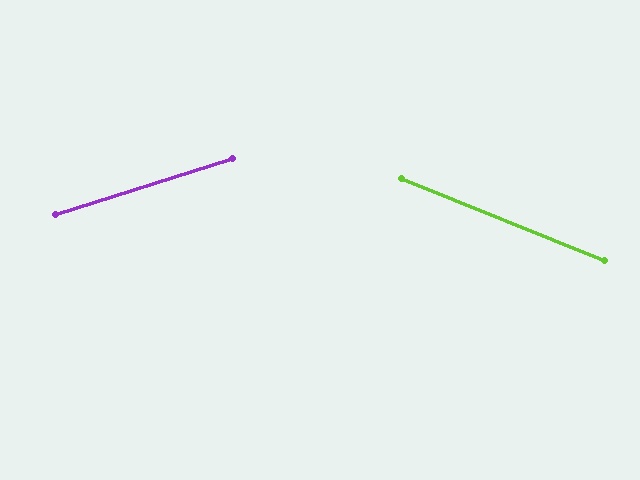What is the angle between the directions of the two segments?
Approximately 39 degrees.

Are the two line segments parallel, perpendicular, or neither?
Neither parallel nor perpendicular — they differ by about 39°.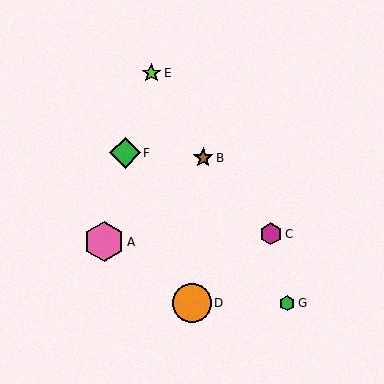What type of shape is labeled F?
Shape F is a green diamond.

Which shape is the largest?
The pink hexagon (labeled A) is the largest.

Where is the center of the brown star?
The center of the brown star is at (203, 158).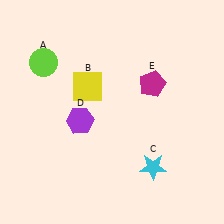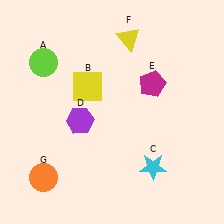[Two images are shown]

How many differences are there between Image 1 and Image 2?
There are 2 differences between the two images.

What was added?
A yellow triangle (F), an orange circle (G) were added in Image 2.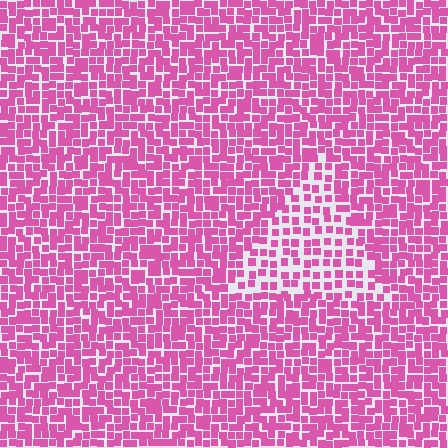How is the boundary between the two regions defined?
The boundary is defined by a change in element density (approximately 1.7x ratio). All elements are the same color, size, and shape.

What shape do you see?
I see a triangle.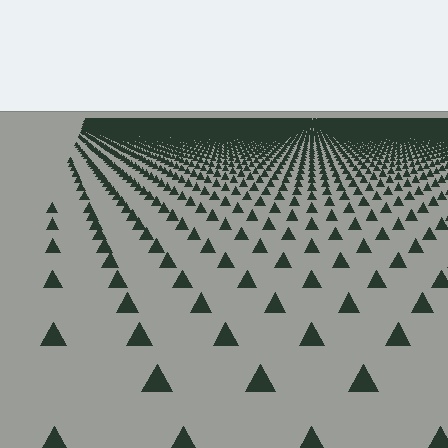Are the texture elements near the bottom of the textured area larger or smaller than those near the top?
Larger. Near the bottom, elements are closer to the viewer and appear at a bigger on-screen size.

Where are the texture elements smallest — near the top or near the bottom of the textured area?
Near the top.